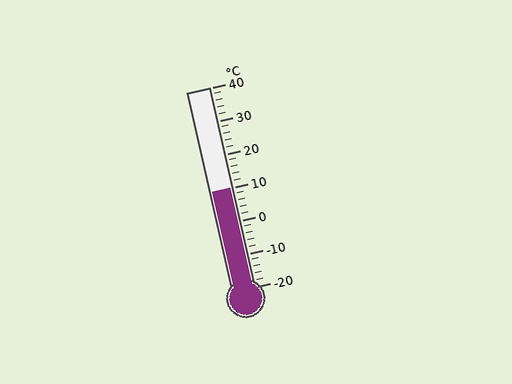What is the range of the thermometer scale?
The thermometer scale ranges from -20°C to 40°C.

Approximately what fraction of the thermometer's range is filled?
The thermometer is filled to approximately 50% of its range.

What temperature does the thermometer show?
The thermometer shows approximately 10°C.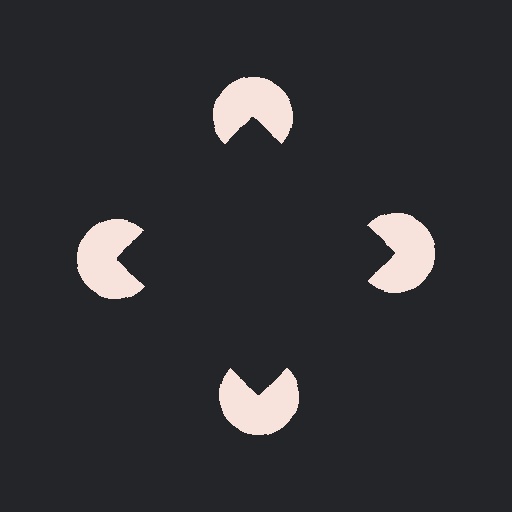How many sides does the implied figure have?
4 sides.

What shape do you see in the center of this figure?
An illusory square — its edges are inferred from the aligned wedge cuts in the pac-man discs, not physically drawn.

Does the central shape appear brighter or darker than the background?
It typically appears slightly darker than the background, even though no actual brightness change is drawn.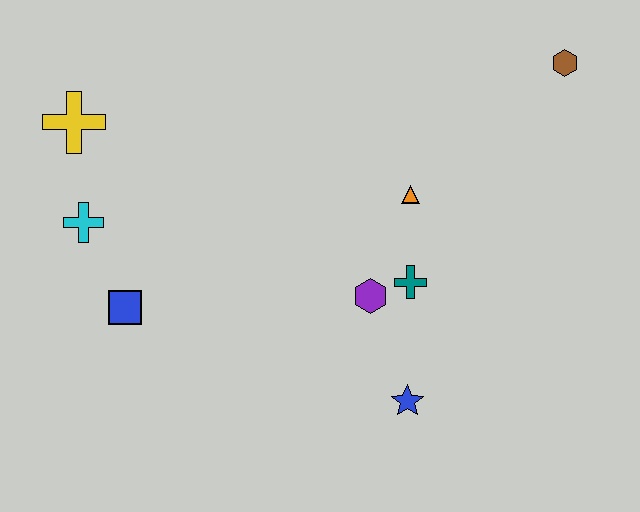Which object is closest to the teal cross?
The purple hexagon is closest to the teal cross.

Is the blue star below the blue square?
Yes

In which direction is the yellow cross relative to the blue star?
The yellow cross is to the left of the blue star.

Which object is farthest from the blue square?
The brown hexagon is farthest from the blue square.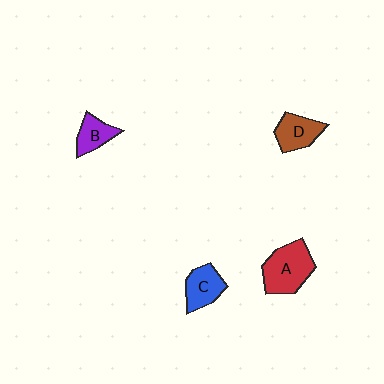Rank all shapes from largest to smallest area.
From largest to smallest: A (red), C (blue), D (brown), B (purple).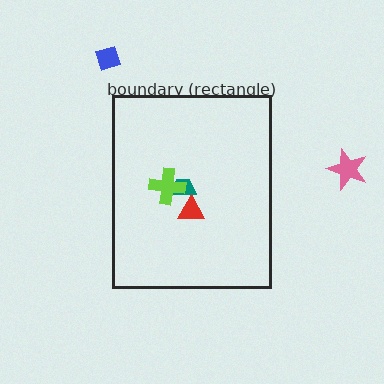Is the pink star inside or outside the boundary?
Outside.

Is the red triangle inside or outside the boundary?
Inside.